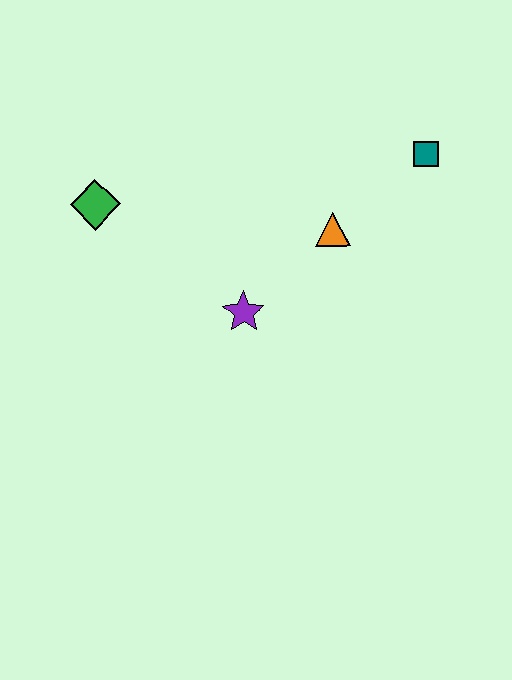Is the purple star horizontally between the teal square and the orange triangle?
No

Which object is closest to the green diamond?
The purple star is closest to the green diamond.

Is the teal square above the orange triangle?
Yes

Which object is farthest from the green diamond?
The teal square is farthest from the green diamond.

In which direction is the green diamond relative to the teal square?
The green diamond is to the left of the teal square.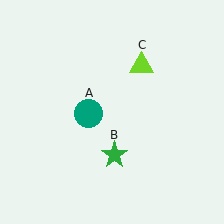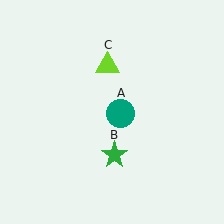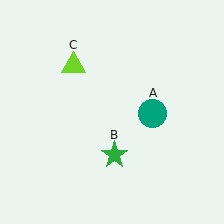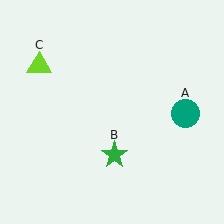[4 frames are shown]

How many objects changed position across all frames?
2 objects changed position: teal circle (object A), lime triangle (object C).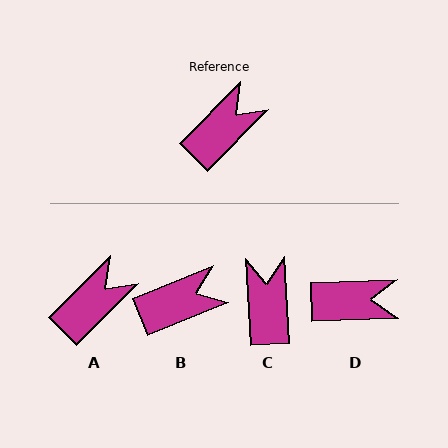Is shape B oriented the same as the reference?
No, it is off by about 23 degrees.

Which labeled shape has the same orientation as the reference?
A.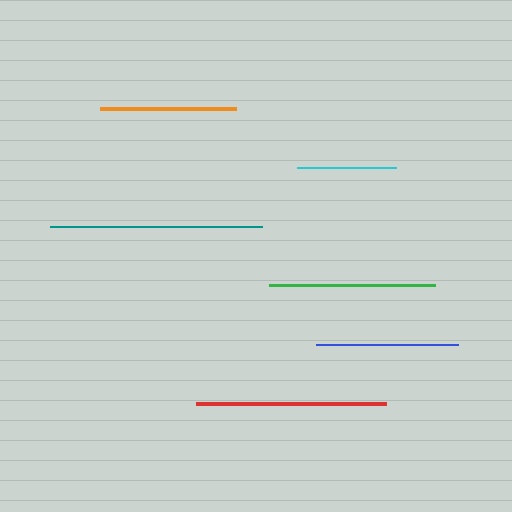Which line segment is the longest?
The teal line is the longest at approximately 212 pixels.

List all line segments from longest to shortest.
From longest to shortest: teal, red, green, blue, orange, cyan.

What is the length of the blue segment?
The blue segment is approximately 142 pixels long.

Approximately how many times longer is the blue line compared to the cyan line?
The blue line is approximately 1.4 times the length of the cyan line.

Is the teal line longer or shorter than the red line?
The teal line is longer than the red line.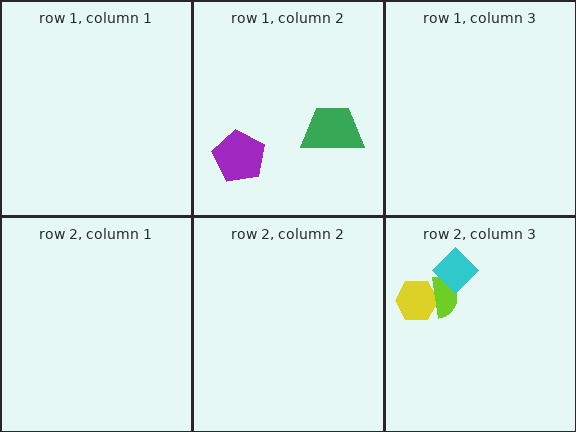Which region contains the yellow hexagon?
The row 2, column 3 region.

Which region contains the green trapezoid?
The row 1, column 2 region.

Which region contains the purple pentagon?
The row 1, column 2 region.